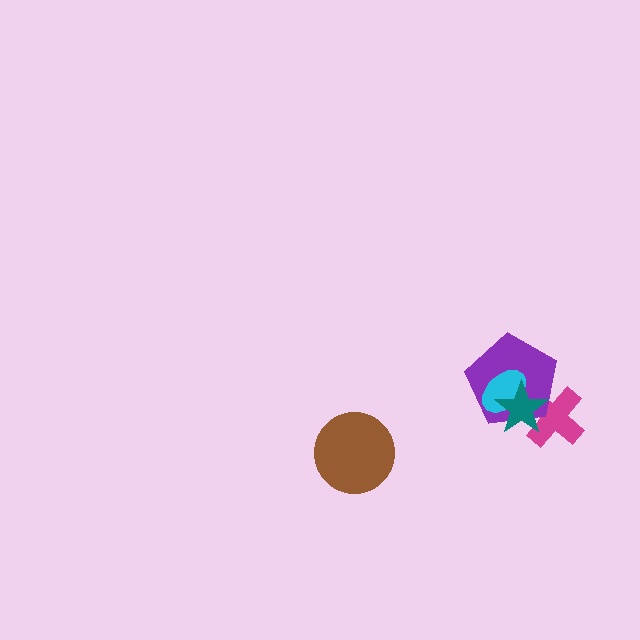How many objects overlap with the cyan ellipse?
2 objects overlap with the cyan ellipse.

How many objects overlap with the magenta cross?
2 objects overlap with the magenta cross.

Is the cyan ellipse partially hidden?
Yes, it is partially covered by another shape.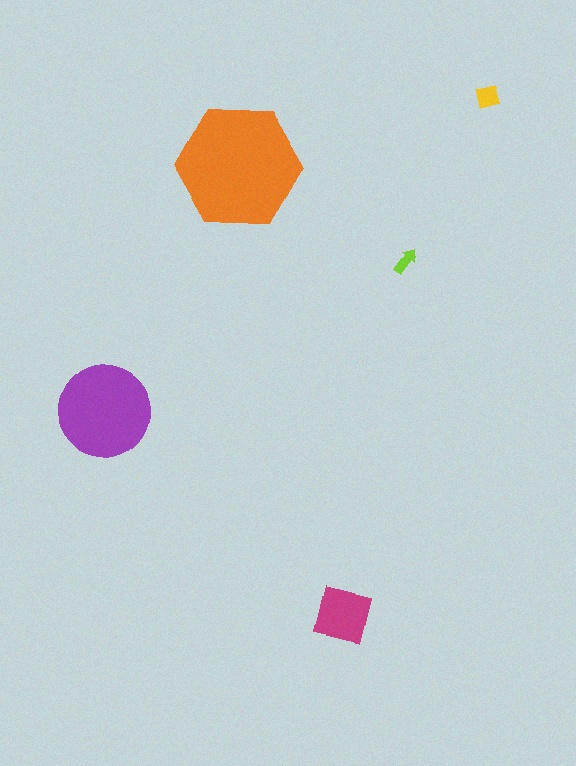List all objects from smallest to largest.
The lime arrow, the yellow square, the magenta square, the purple circle, the orange hexagon.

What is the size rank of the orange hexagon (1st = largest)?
1st.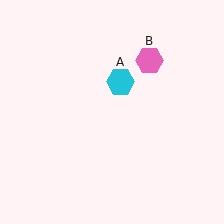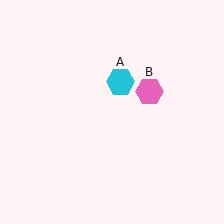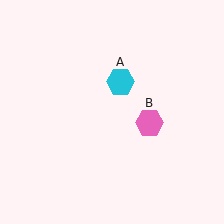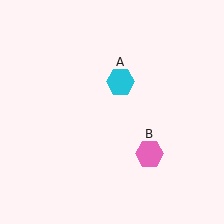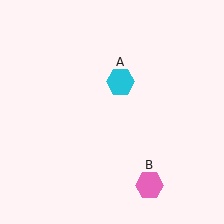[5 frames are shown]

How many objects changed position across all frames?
1 object changed position: pink hexagon (object B).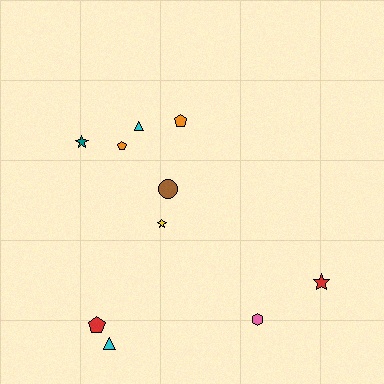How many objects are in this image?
There are 10 objects.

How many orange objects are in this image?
There are 2 orange objects.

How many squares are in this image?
There are no squares.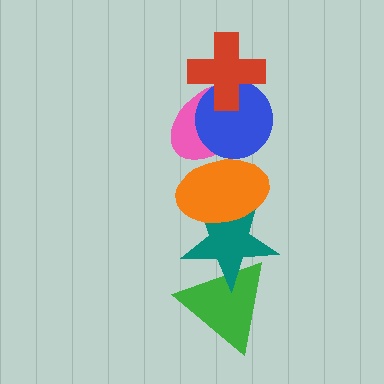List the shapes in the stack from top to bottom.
From top to bottom: the red cross, the blue circle, the pink ellipse, the orange ellipse, the teal star, the green triangle.